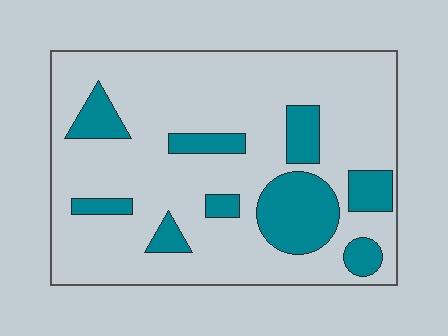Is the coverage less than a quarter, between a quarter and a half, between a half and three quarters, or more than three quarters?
Less than a quarter.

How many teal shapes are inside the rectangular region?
9.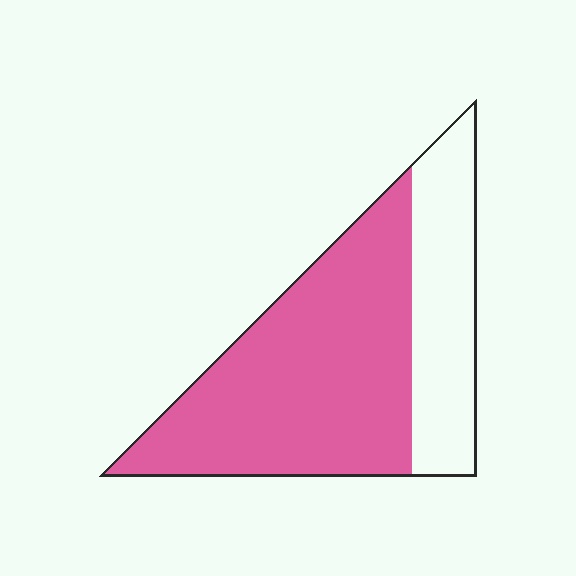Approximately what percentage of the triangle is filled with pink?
Approximately 70%.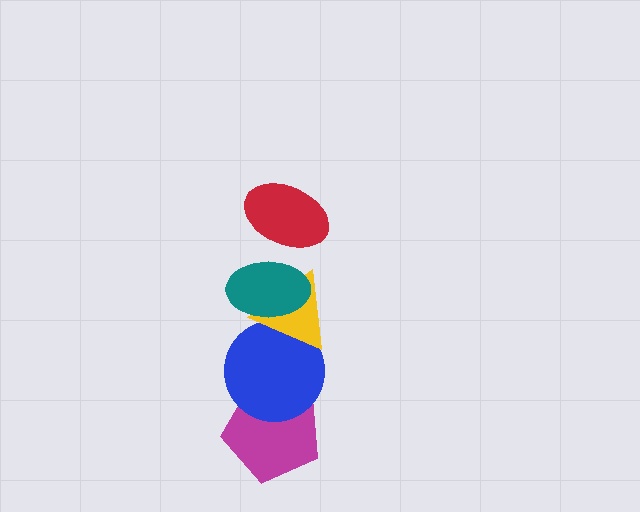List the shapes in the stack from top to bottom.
From top to bottom: the red ellipse, the teal ellipse, the yellow triangle, the blue circle, the magenta pentagon.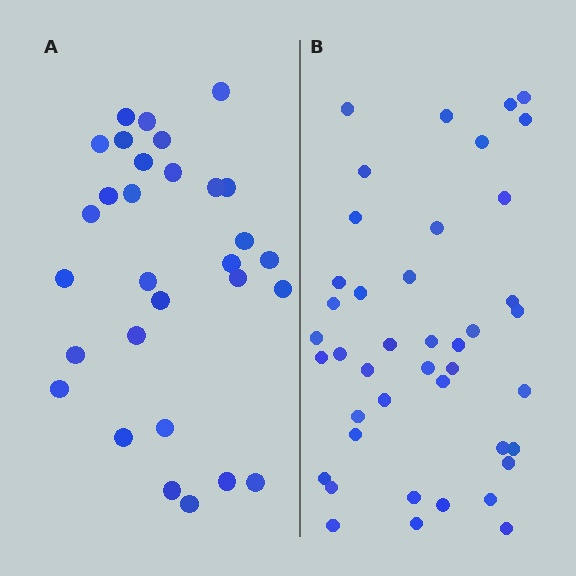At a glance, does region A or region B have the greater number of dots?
Region B (the right region) has more dots.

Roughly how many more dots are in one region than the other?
Region B has roughly 12 or so more dots than region A.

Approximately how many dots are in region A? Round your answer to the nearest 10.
About 30 dots.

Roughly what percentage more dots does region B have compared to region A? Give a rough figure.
About 40% more.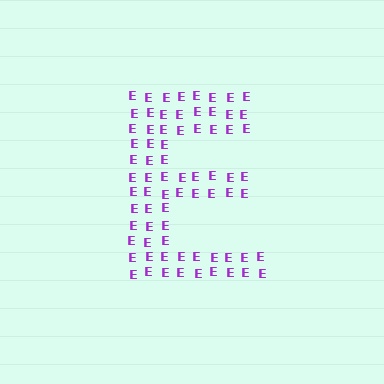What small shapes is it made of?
It is made of small letter E's.